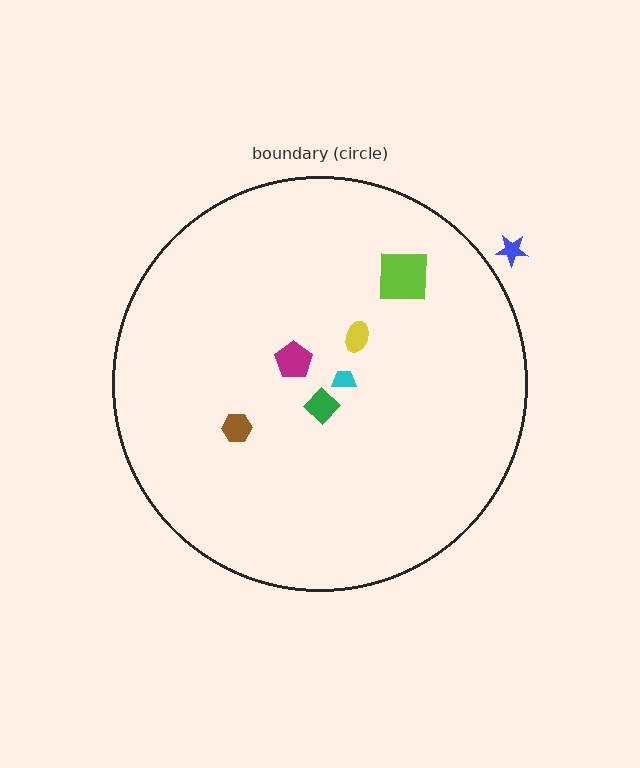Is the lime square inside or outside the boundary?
Inside.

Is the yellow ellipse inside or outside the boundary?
Inside.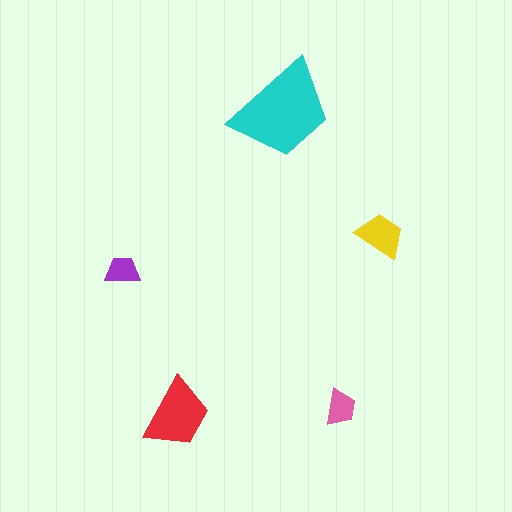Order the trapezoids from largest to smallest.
the cyan one, the red one, the yellow one, the pink one, the purple one.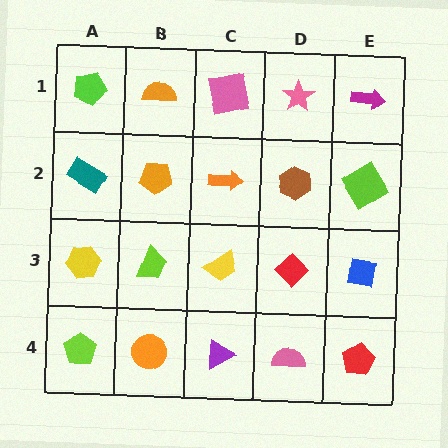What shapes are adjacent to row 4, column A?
A yellow hexagon (row 3, column A), an orange circle (row 4, column B).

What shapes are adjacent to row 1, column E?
A lime diamond (row 2, column E), a pink star (row 1, column D).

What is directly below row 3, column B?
An orange circle.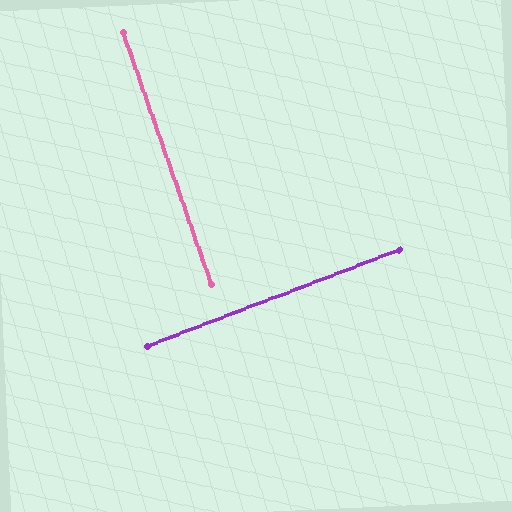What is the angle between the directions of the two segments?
Approximately 88 degrees.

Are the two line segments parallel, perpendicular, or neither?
Perpendicular — they meet at approximately 88°.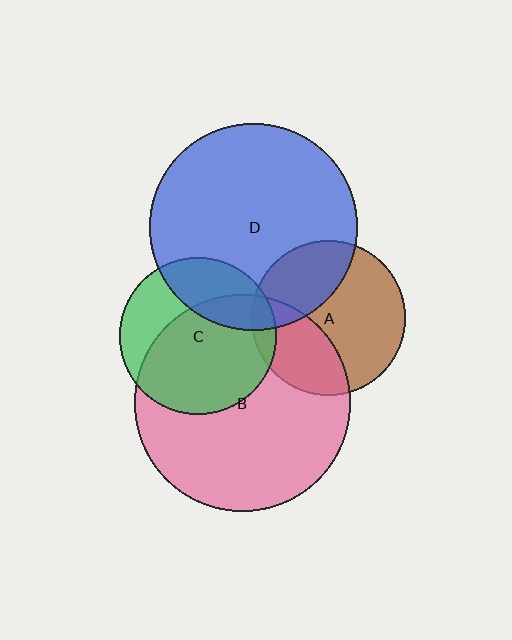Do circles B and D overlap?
Yes.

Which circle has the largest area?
Circle B (pink).